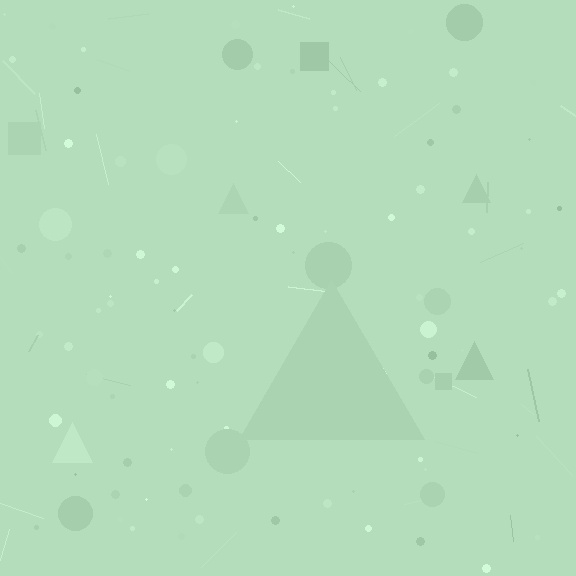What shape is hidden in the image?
A triangle is hidden in the image.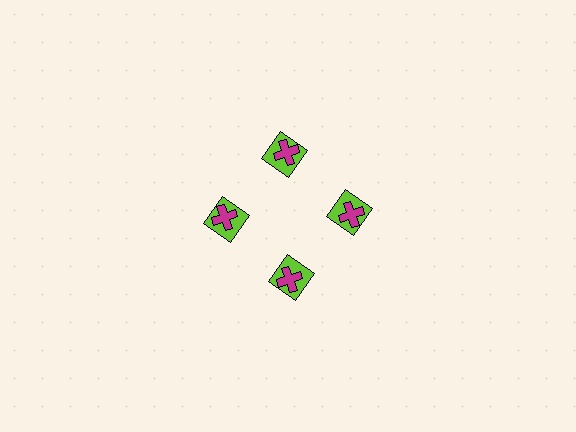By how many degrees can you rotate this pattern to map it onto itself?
The pattern maps onto itself every 90 degrees of rotation.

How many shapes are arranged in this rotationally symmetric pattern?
There are 8 shapes, arranged in 4 groups of 2.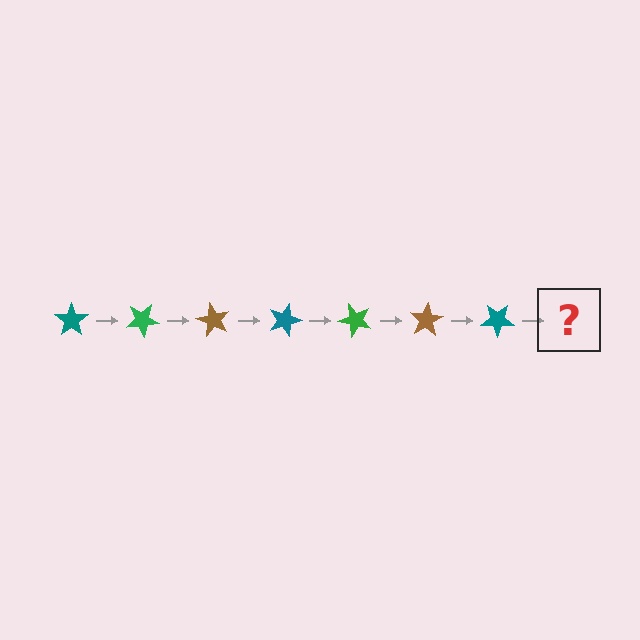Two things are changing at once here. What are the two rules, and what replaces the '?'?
The two rules are that it rotates 30 degrees each step and the color cycles through teal, green, and brown. The '?' should be a green star, rotated 210 degrees from the start.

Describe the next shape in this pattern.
It should be a green star, rotated 210 degrees from the start.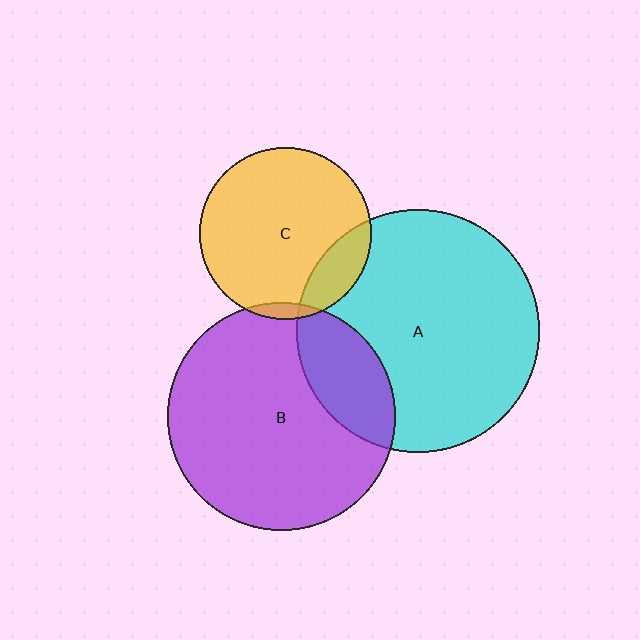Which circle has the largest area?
Circle A (cyan).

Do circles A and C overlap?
Yes.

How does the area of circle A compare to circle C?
Approximately 2.0 times.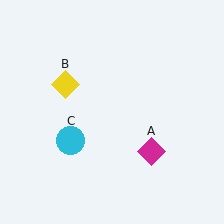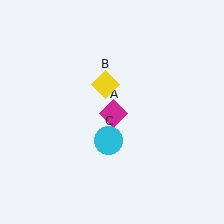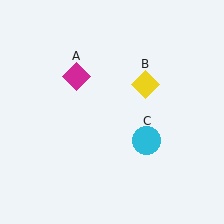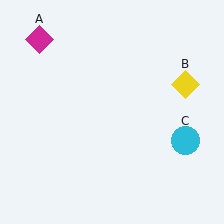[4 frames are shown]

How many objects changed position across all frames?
3 objects changed position: magenta diamond (object A), yellow diamond (object B), cyan circle (object C).